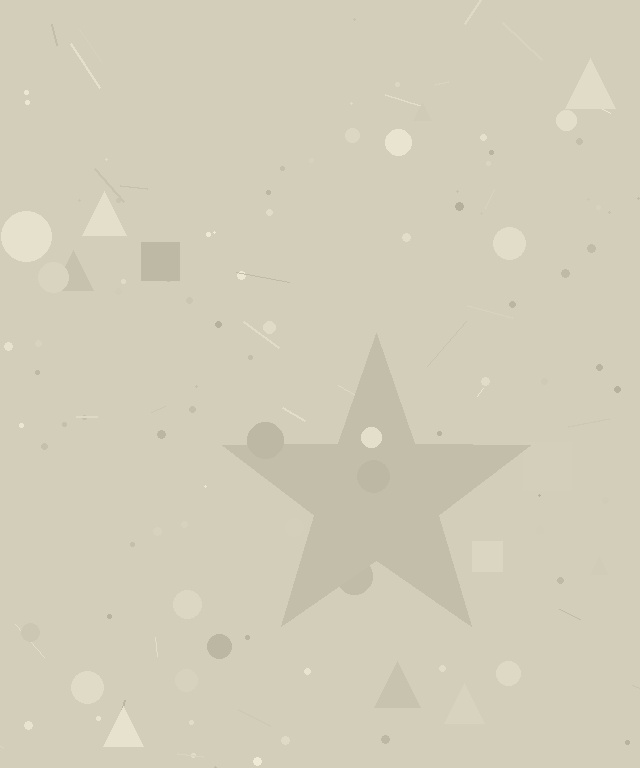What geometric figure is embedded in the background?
A star is embedded in the background.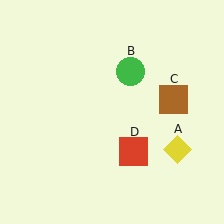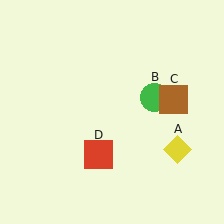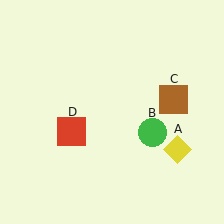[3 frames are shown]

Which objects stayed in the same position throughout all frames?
Yellow diamond (object A) and brown square (object C) remained stationary.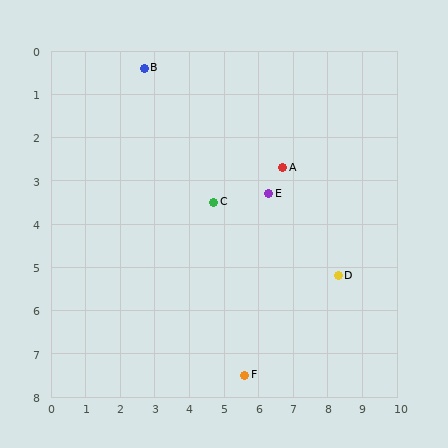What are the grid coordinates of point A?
Point A is at approximately (6.7, 2.7).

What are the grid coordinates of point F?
Point F is at approximately (5.6, 7.5).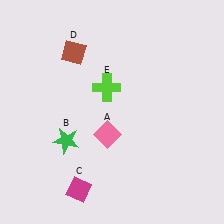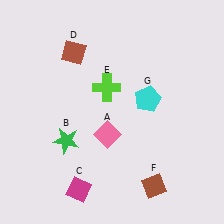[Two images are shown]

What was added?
A brown diamond (F), a cyan pentagon (G) were added in Image 2.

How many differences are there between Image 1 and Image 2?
There are 2 differences between the two images.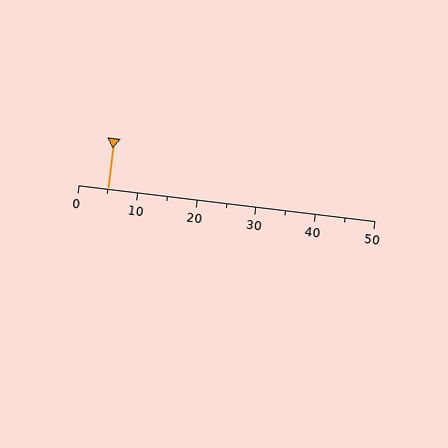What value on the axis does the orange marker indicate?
The marker indicates approximately 5.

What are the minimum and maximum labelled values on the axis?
The axis runs from 0 to 50.